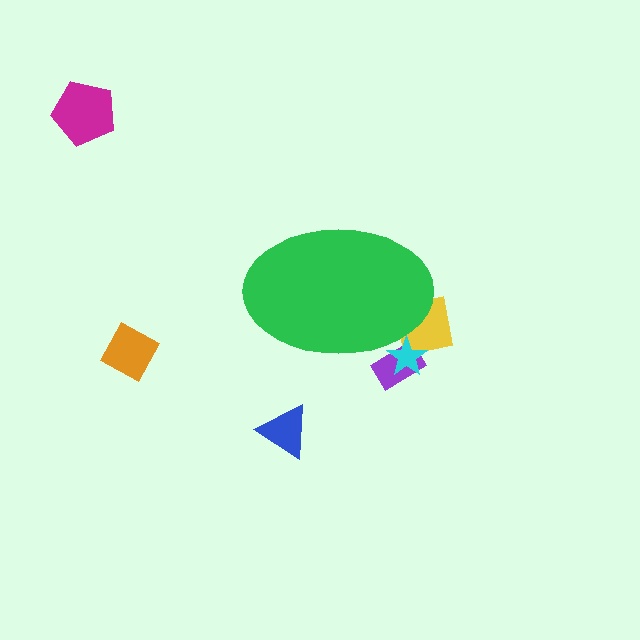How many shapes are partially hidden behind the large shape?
3 shapes are partially hidden.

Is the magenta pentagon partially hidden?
No, the magenta pentagon is fully visible.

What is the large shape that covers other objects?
A green ellipse.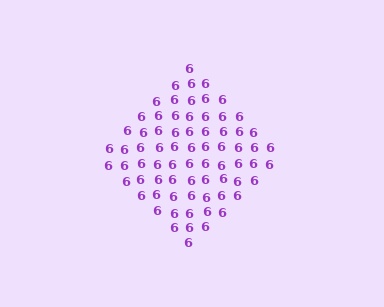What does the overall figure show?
The overall figure shows a diamond.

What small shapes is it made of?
It is made of small digit 6's.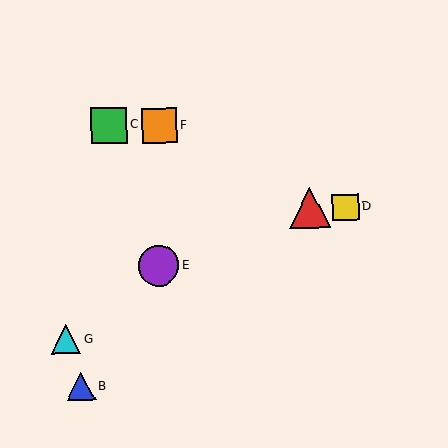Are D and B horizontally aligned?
No, D is at y≈207 and B is at y≈386.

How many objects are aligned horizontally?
2 objects (A, D) are aligned horizontally.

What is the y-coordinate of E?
Object E is at y≈266.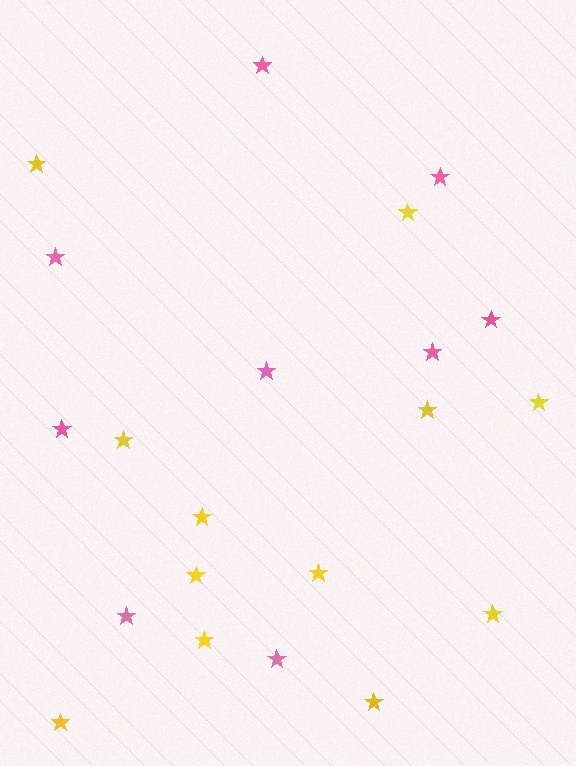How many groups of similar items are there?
There are 2 groups: one group of pink stars (9) and one group of yellow stars (12).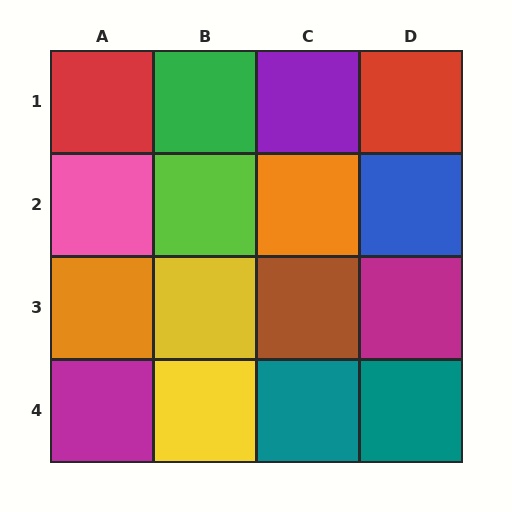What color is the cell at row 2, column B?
Lime.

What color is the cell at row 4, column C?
Teal.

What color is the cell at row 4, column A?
Magenta.